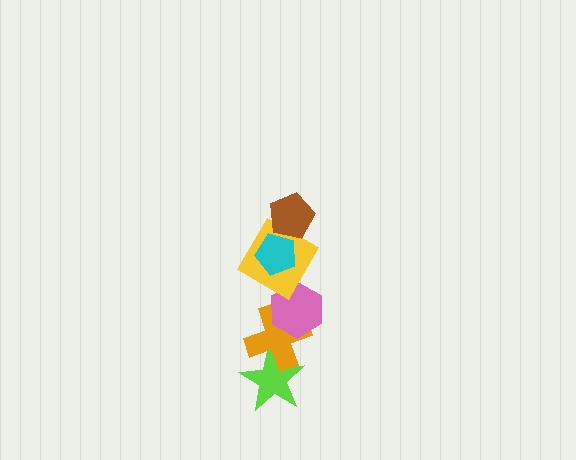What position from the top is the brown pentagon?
The brown pentagon is 1st from the top.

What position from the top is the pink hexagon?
The pink hexagon is 4th from the top.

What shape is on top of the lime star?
The orange cross is on top of the lime star.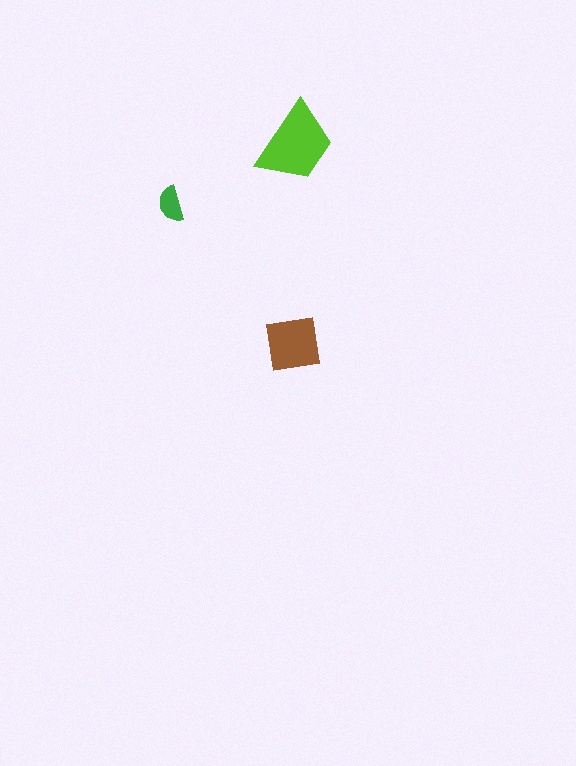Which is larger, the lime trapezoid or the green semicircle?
The lime trapezoid.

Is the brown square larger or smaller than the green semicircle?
Larger.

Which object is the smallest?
The green semicircle.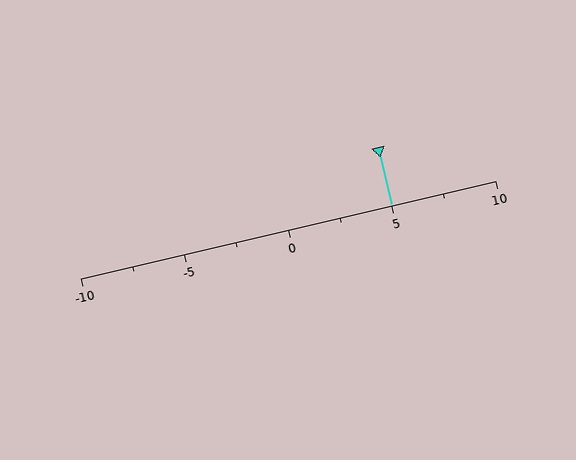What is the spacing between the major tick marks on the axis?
The major ticks are spaced 5 apart.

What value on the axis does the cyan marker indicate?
The marker indicates approximately 5.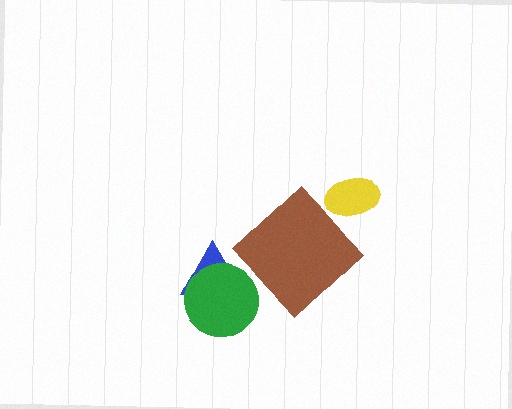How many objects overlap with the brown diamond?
0 objects overlap with the brown diamond.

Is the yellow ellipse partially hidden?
No, no other shape covers it.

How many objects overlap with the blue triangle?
1 object overlaps with the blue triangle.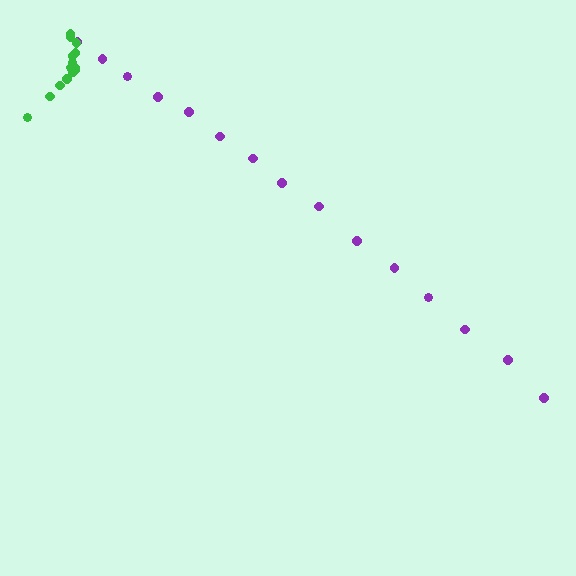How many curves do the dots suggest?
There are 2 distinct paths.